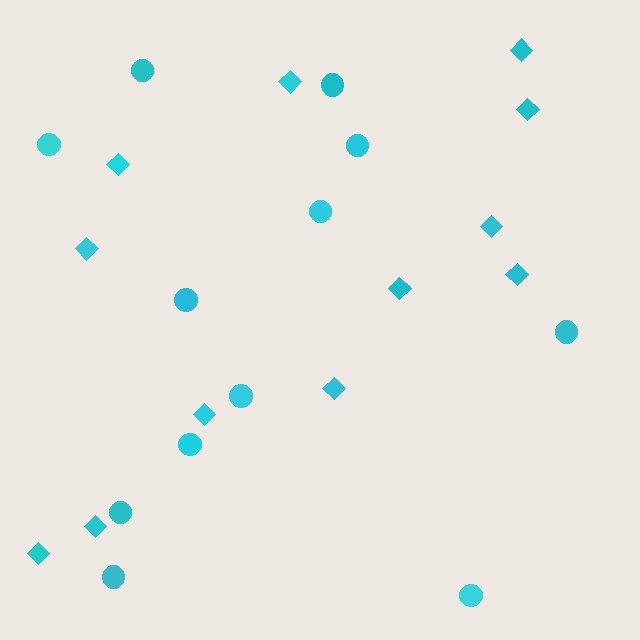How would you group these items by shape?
There are 2 groups: one group of circles (12) and one group of diamonds (12).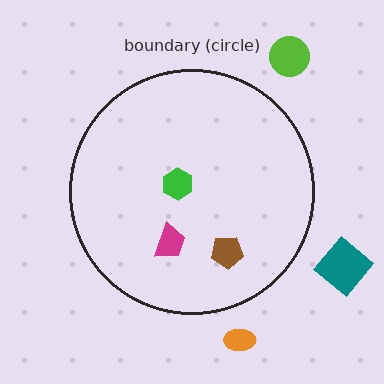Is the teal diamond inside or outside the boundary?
Outside.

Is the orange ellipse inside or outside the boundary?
Outside.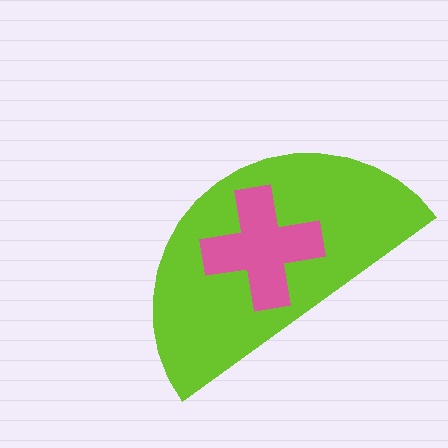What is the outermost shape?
The lime semicircle.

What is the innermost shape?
The pink cross.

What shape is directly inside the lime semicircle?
The pink cross.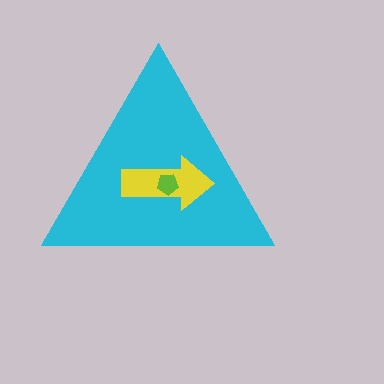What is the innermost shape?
The lime pentagon.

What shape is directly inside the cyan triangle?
The yellow arrow.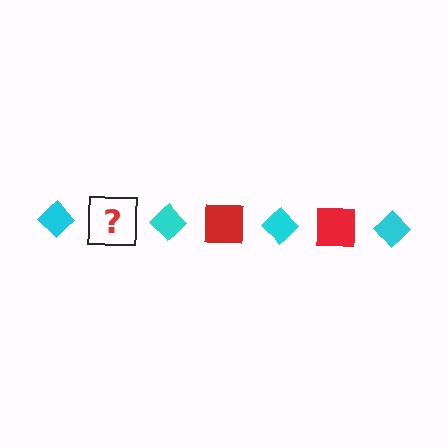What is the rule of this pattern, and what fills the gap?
The rule is that the pattern alternates between cyan diamond and red square. The gap should be filled with a red square.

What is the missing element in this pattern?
The missing element is a red square.